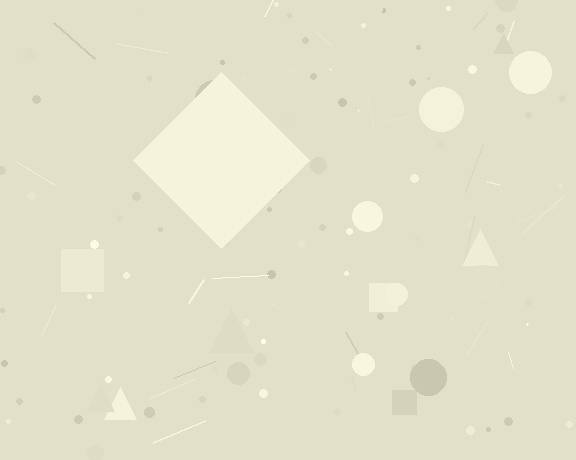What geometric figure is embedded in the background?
A diamond is embedded in the background.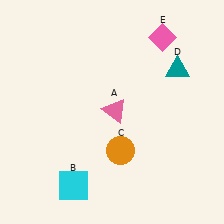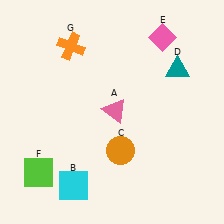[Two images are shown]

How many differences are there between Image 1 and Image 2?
There are 2 differences between the two images.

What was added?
A lime square (F), an orange cross (G) were added in Image 2.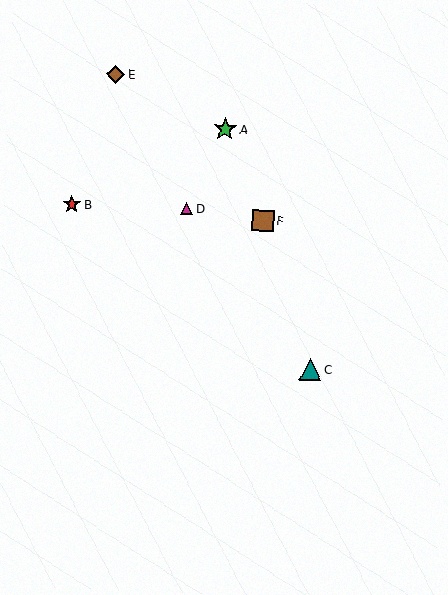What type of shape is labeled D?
Shape D is a magenta triangle.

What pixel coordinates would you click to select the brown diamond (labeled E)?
Click at (116, 74) to select the brown diamond E.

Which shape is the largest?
The green star (labeled A) is the largest.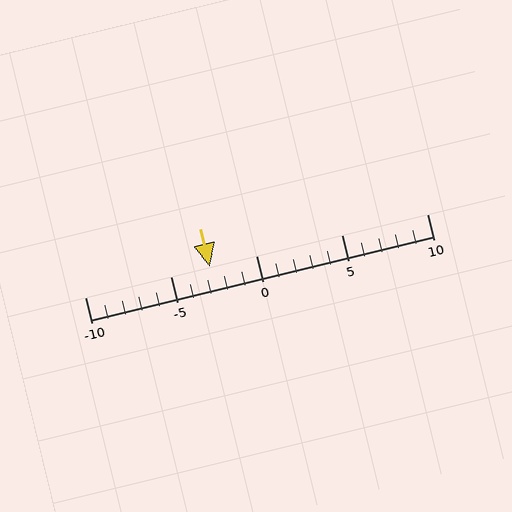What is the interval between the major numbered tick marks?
The major tick marks are spaced 5 units apart.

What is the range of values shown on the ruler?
The ruler shows values from -10 to 10.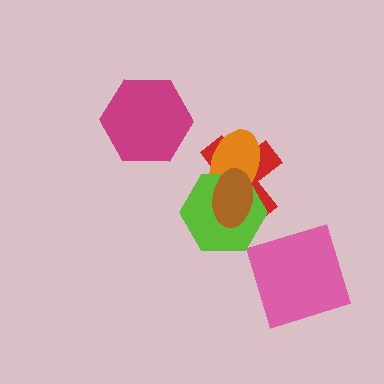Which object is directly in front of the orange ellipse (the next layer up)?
The lime hexagon is directly in front of the orange ellipse.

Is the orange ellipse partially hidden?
Yes, it is partially covered by another shape.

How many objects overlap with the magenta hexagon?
0 objects overlap with the magenta hexagon.